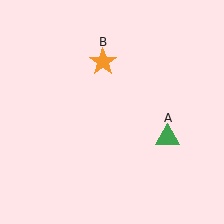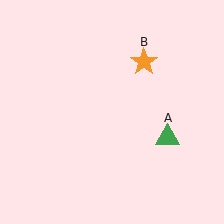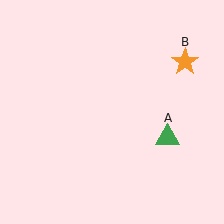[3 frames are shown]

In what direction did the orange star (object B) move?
The orange star (object B) moved right.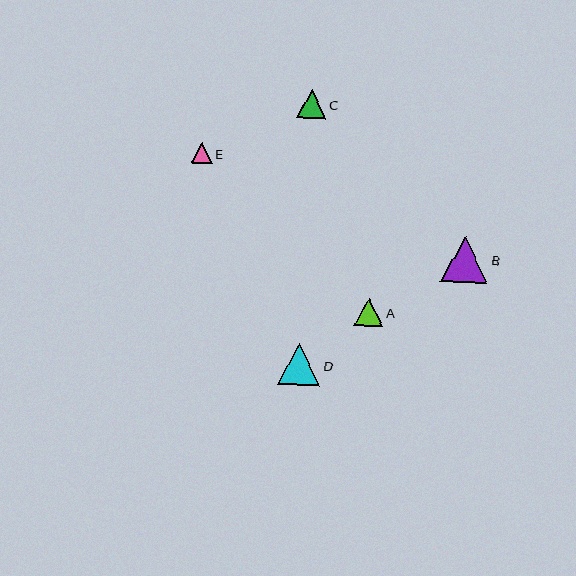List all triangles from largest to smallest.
From largest to smallest: B, D, C, A, E.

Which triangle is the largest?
Triangle B is the largest with a size of approximately 47 pixels.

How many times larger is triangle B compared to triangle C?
Triangle B is approximately 1.6 times the size of triangle C.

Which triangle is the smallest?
Triangle E is the smallest with a size of approximately 20 pixels.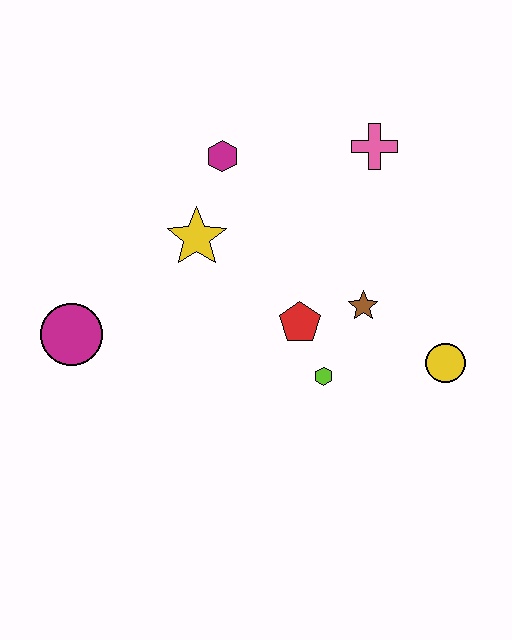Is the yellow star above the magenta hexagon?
No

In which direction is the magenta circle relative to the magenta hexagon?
The magenta circle is below the magenta hexagon.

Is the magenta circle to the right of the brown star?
No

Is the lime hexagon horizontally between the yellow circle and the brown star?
No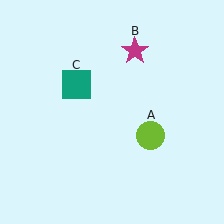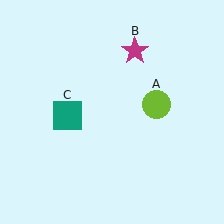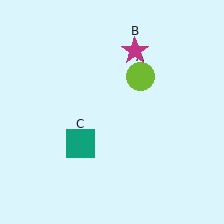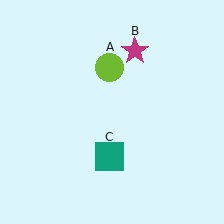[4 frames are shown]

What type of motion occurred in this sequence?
The lime circle (object A), teal square (object C) rotated counterclockwise around the center of the scene.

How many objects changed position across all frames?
2 objects changed position: lime circle (object A), teal square (object C).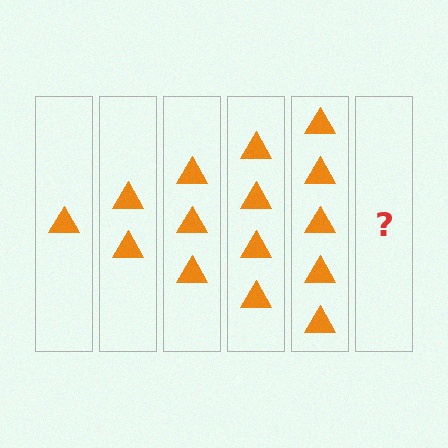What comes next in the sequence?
The next element should be 6 triangles.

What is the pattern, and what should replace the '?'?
The pattern is that each step adds one more triangle. The '?' should be 6 triangles.